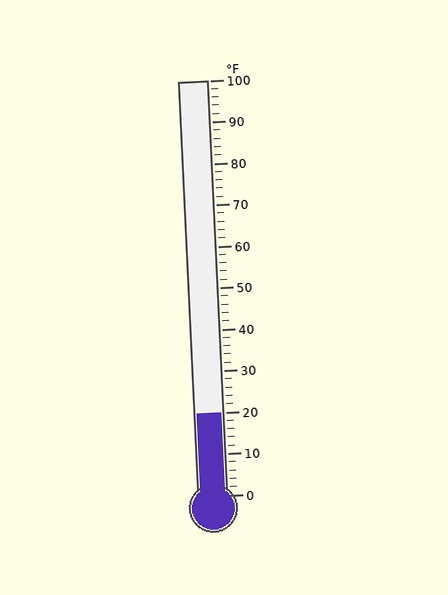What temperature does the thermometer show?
The thermometer shows approximately 20°F.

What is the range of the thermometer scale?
The thermometer scale ranges from 0°F to 100°F.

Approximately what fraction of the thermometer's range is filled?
The thermometer is filled to approximately 20% of its range.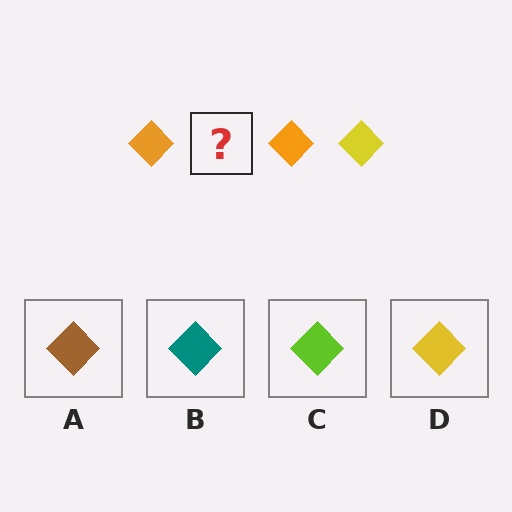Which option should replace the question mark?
Option D.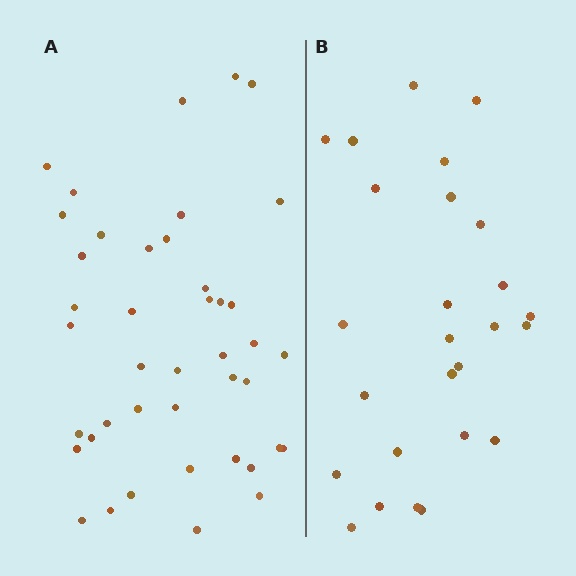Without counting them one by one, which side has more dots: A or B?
Region A (the left region) has more dots.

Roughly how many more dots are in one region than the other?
Region A has approximately 15 more dots than region B.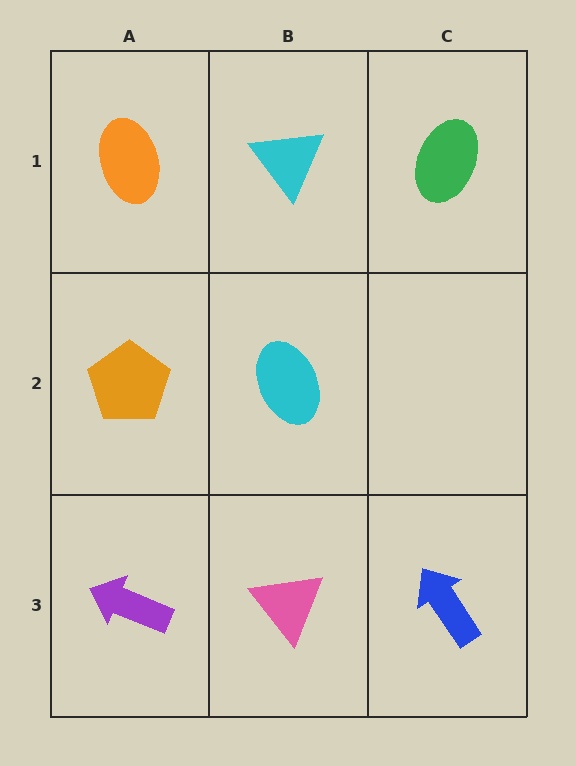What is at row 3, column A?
A purple arrow.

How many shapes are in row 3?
3 shapes.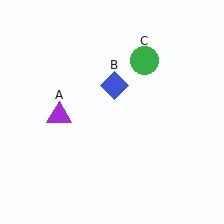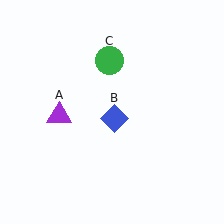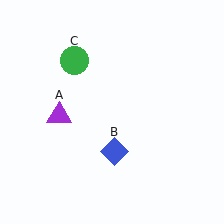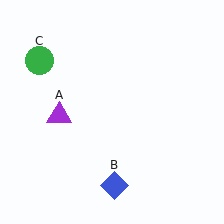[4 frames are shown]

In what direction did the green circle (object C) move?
The green circle (object C) moved left.